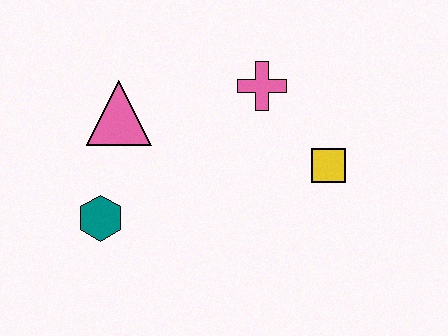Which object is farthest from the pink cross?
The teal hexagon is farthest from the pink cross.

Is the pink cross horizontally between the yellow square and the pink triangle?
Yes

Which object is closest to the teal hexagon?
The pink triangle is closest to the teal hexagon.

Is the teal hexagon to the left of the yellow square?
Yes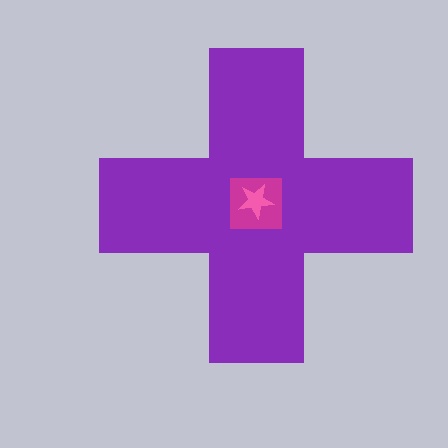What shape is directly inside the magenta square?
The pink star.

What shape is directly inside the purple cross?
The magenta square.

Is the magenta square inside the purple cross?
Yes.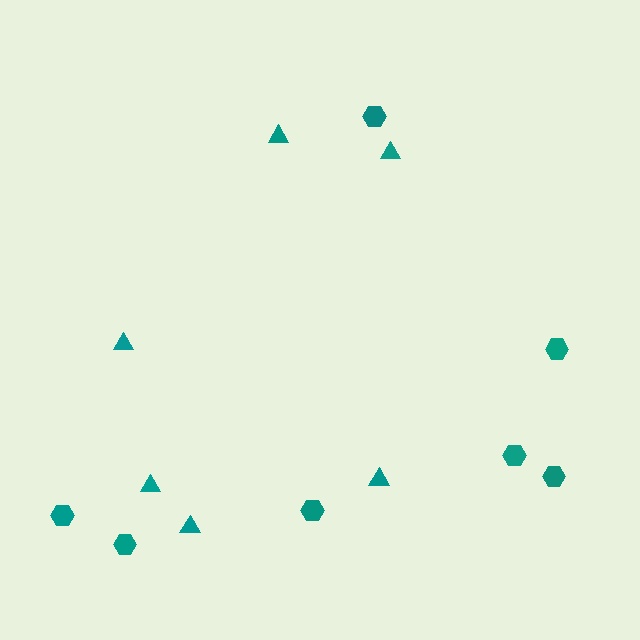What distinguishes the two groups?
There are 2 groups: one group of triangles (6) and one group of hexagons (7).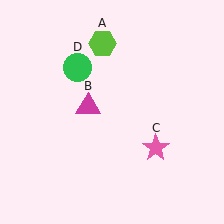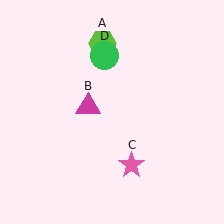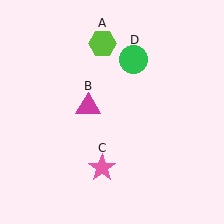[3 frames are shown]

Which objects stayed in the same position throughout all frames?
Lime hexagon (object A) and magenta triangle (object B) remained stationary.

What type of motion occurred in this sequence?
The pink star (object C), green circle (object D) rotated clockwise around the center of the scene.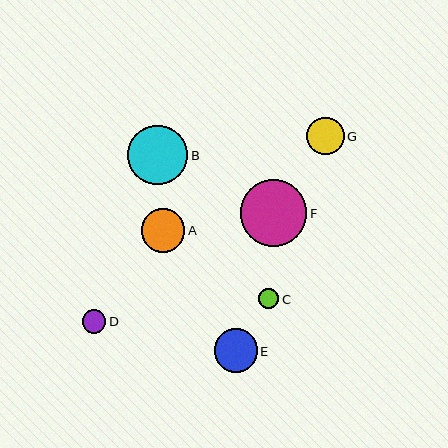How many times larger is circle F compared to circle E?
Circle F is approximately 1.5 times the size of circle E.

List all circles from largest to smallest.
From largest to smallest: F, B, A, E, G, D, C.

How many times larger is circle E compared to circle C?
Circle E is approximately 2.2 times the size of circle C.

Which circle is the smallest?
Circle C is the smallest with a size of approximately 20 pixels.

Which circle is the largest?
Circle F is the largest with a size of approximately 67 pixels.